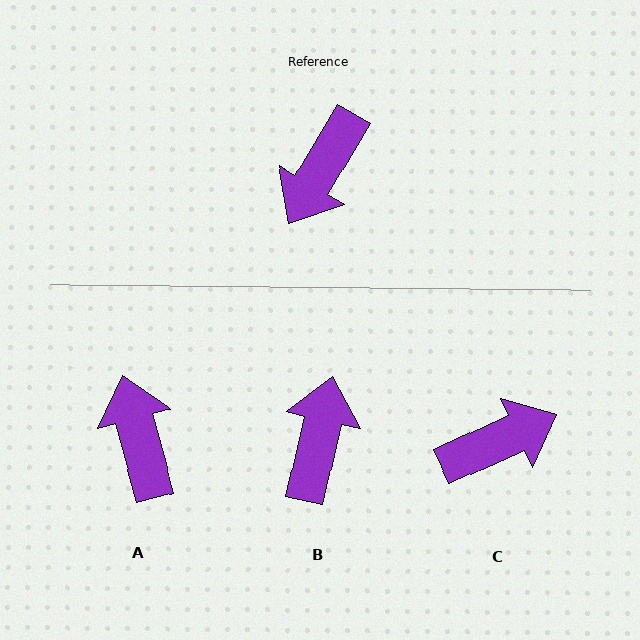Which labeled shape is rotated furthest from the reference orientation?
B, about 162 degrees away.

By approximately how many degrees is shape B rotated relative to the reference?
Approximately 162 degrees clockwise.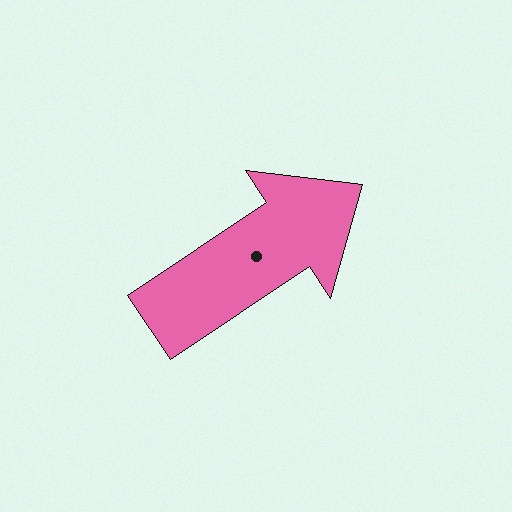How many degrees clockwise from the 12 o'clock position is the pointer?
Approximately 56 degrees.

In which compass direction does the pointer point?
Northeast.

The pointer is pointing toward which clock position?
Roughly 2 o'clock.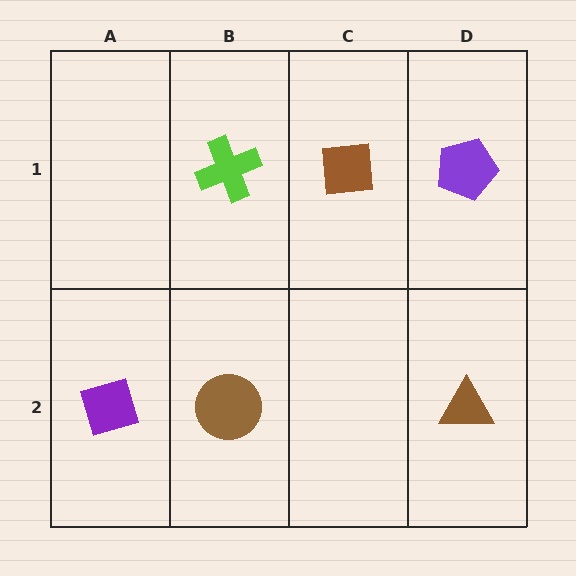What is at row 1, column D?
A purple pentagon.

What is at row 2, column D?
A brown triangle.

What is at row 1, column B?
A lime cross.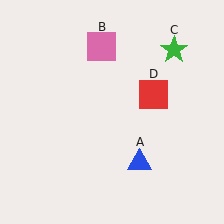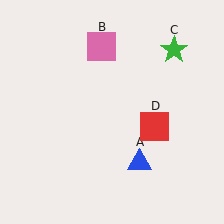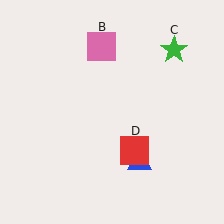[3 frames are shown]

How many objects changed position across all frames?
1 object changed position: red square (object D).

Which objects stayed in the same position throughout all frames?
Blue triangle (object A) and pink square (object B) and green star (object C) remained stationary.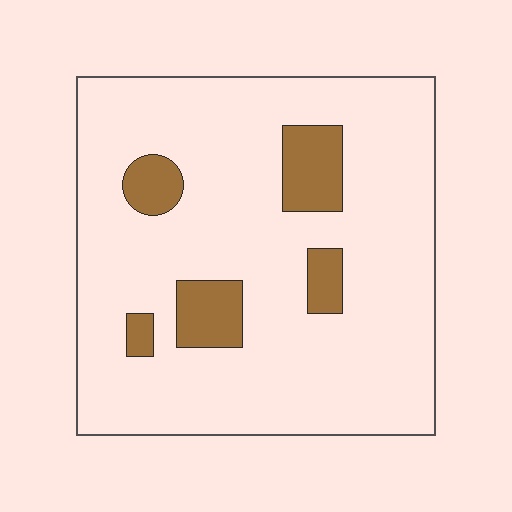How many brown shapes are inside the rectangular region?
5.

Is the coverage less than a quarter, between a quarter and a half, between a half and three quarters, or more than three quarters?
Less than a quarter.